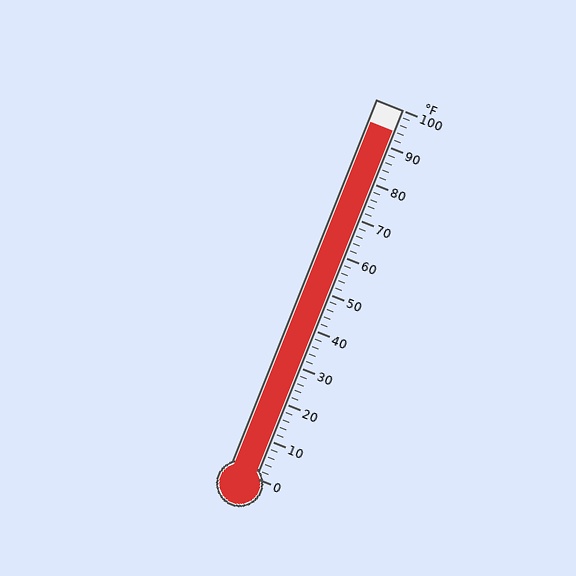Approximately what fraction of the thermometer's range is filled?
The thermometer is filled to approximately 95% of its range.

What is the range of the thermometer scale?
The thermometer scale ranges from 0°F to 100°F.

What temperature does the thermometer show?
The thermometer shows approximately 94°F.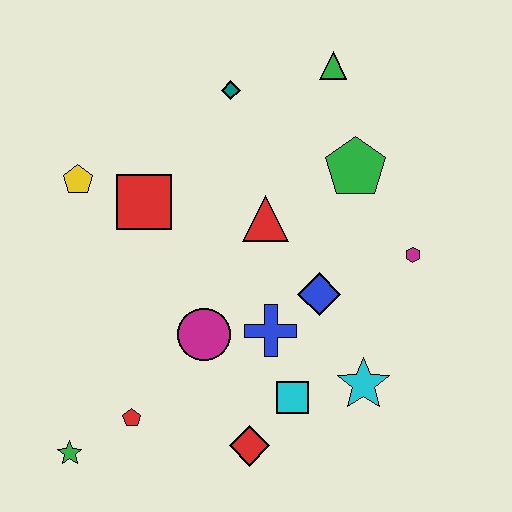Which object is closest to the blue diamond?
The blue cross is closest to the blue diamond.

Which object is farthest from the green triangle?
The green star is farthest from the green triangle.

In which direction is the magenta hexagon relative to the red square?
The magenta hexagon is to the right of the red square.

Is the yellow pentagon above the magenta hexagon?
Yes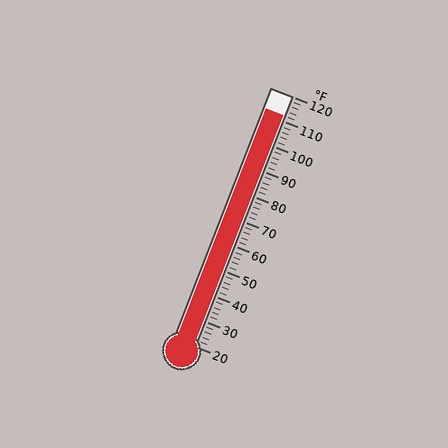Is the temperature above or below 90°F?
The temperature is above 90°F.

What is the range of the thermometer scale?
The thermometer scale ranges from 20°F to 120°F.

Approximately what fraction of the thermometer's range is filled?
The thermometer is filled to approximately 90% of its range.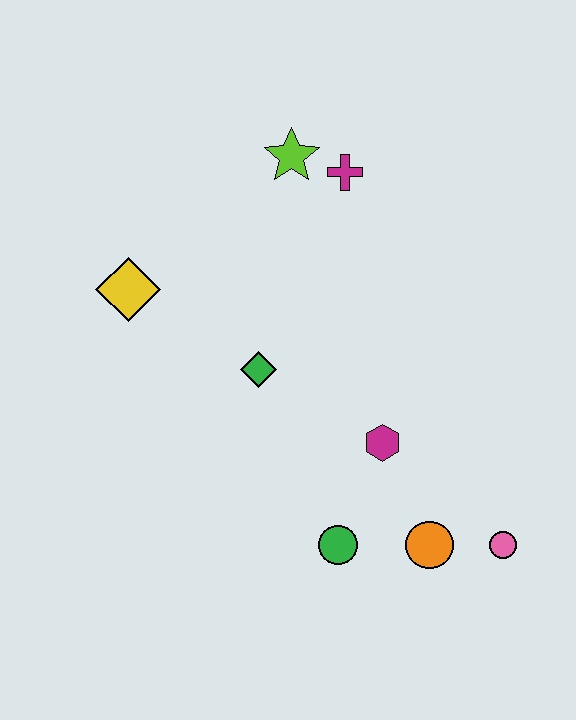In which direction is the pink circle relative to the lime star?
The pink circle is below the lime star.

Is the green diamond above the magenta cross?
No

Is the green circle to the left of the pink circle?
Yes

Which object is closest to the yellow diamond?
The green diamond is closest to the yellow diamond.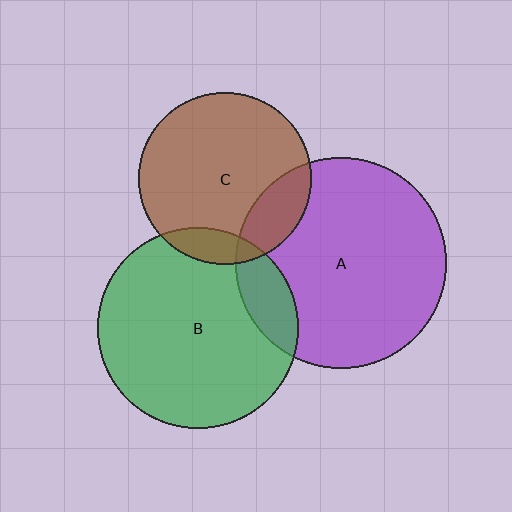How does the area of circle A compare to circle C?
Approximately 1.5 times.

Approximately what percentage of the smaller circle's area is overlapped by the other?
Approximately 10%.